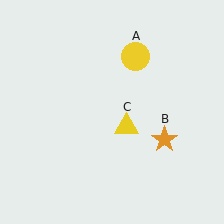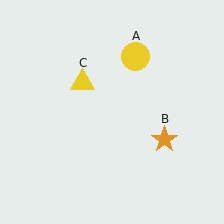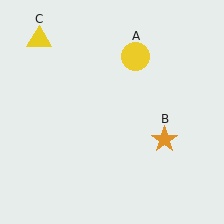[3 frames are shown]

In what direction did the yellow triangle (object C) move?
The yellow triangle (object C) moved up and to the left.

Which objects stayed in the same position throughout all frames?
Yellow circle (object A) and orange star (object B) remained stationary.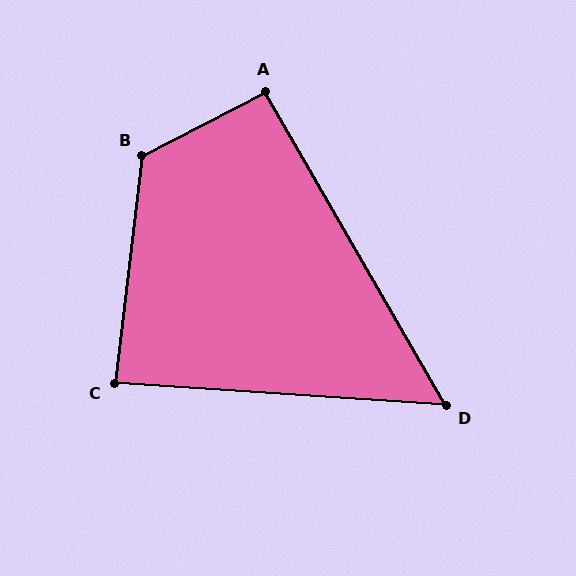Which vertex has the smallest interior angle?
D, at approximately 56 degrees.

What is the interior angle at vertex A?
Approximately 93 degrees (approximately right).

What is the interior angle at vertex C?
Approximately 87 degrees (approximately right).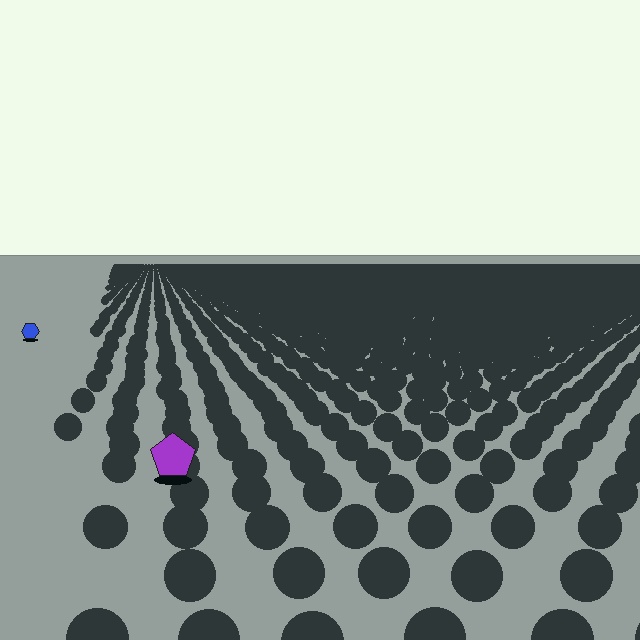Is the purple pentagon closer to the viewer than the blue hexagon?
Yes. The purple pentagon is closer — you can tell from the texture gradient: the ground texture is coarser near it.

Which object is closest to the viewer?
The purple pentagon is closest. The texture marks near it are larger and more spread out.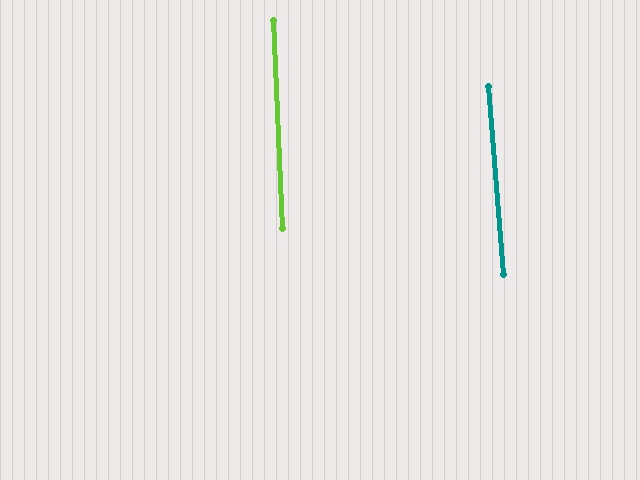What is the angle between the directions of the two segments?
Approximately 2 degrees.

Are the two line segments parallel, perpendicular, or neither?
Parallel — their directions differ by only 1.8°.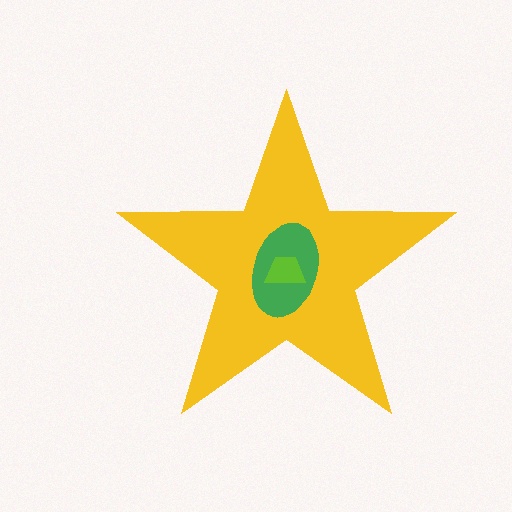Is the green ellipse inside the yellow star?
Yes.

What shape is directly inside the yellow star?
The green ellipse.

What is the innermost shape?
The lime trapezoid.